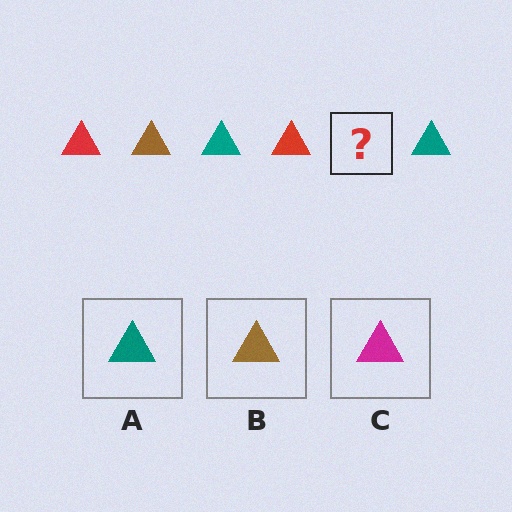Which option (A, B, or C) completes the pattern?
B.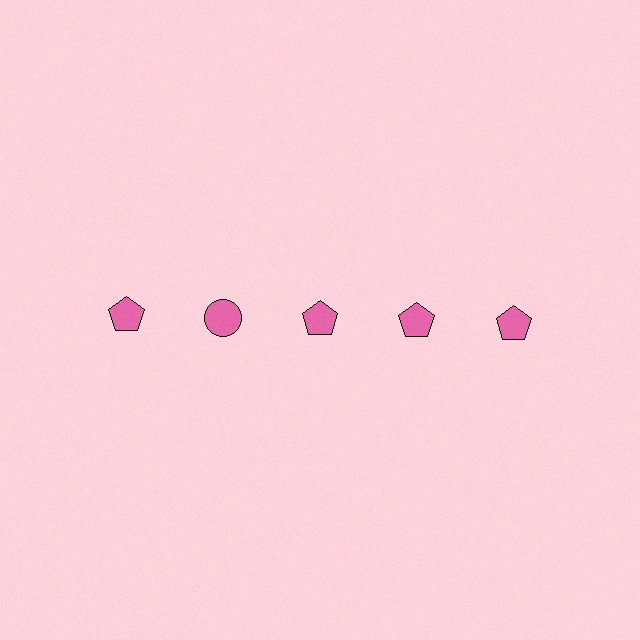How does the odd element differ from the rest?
It has a different shape: circle instead of pentagon.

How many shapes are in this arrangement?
There are 5 shapes arranged in a grid pattern.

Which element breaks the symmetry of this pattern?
The pink circle in the top row, second from left column breaks the symmetry. All other shapes are pink pentagons.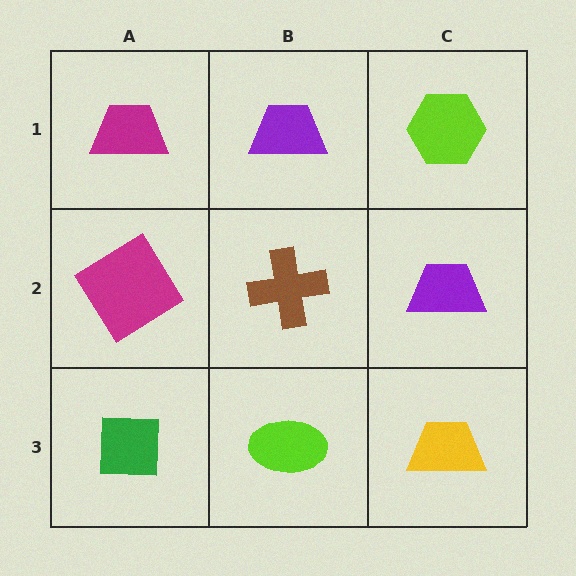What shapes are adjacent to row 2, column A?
A magenta trapezoid (row 1, column A), a green square (row 3, column A), a brown cross (row 2, column B).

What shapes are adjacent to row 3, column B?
A brown cross (row 2, column B), a green square (row 3, column A), a yellow trapezoid (row 3, column C).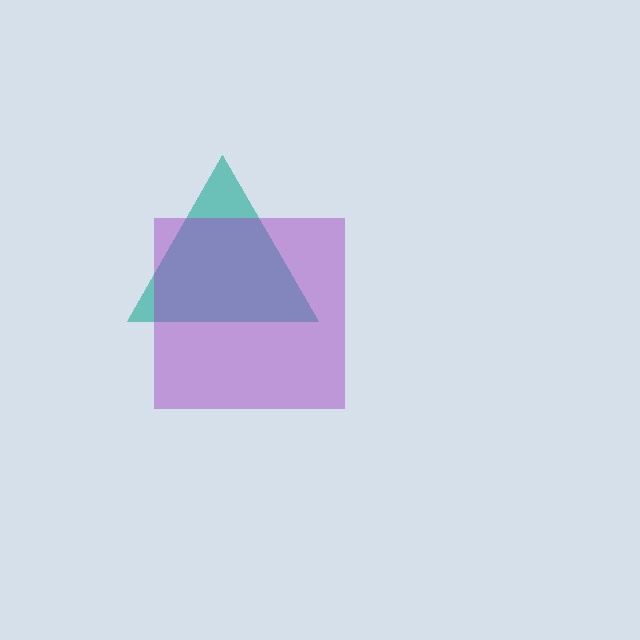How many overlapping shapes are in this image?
There are 2 overlapping shapes in the image.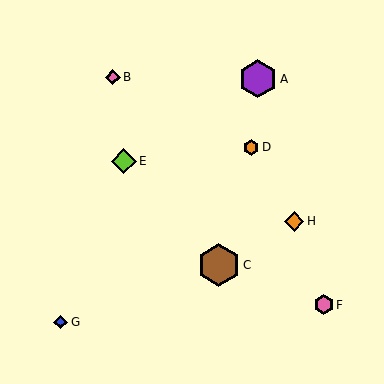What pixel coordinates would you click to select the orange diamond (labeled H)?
Click at (294, 221) to select the orange diamond H.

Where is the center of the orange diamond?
The center of the orange diamond is at (294, 221).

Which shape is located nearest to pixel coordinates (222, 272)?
The brown hexagon (labeled C) at (219, 265) is nearest to that location.